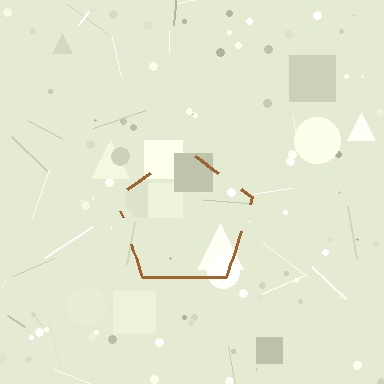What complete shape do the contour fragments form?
The contour fragments form a pentagon.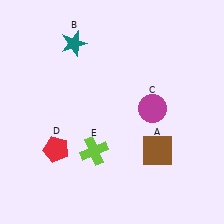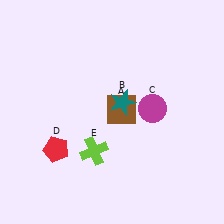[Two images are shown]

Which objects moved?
The objects that moved are: the brown square (A), the teal star (B).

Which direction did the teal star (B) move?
The teal star (B) moved down.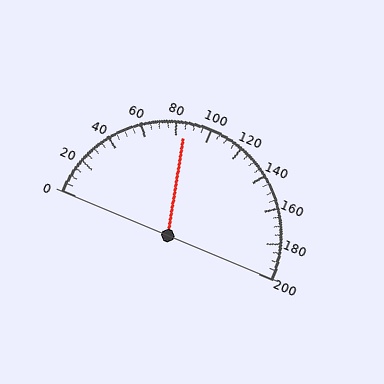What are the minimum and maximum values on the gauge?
The gauge ranges from 0 to 200.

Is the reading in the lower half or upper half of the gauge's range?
The reading is in the lower half of the range (0 to 200).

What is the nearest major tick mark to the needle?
The nearest major tick mark is 80.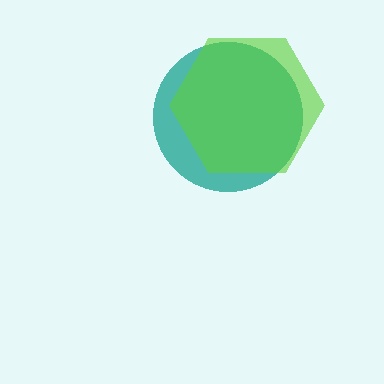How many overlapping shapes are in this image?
There are 2 overlapping shapes in the image.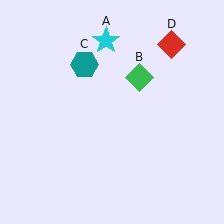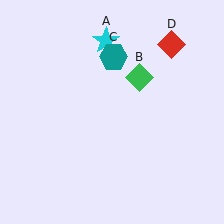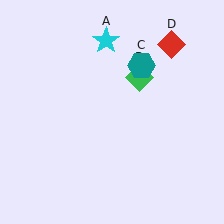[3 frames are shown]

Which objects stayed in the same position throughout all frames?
Cyan star (object A) and green diamond (object B) and red diamond (object D) remained stationary.